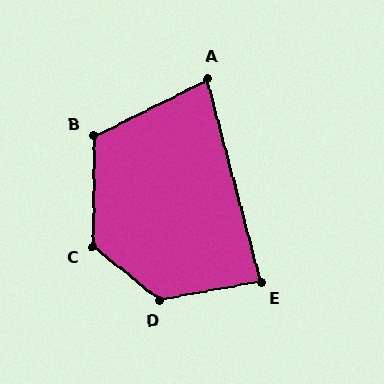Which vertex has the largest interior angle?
D, at approximately 131 degrees.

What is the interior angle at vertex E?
Approximately 86 degrees (approximately right).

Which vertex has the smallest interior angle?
A, at approximately 79 degrees.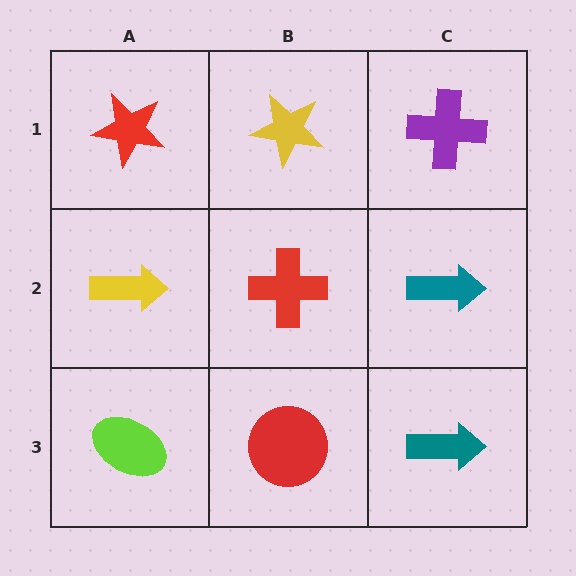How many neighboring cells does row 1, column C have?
2.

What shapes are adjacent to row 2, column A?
A red star (row 1, column A), a lime ellipse (row 3, column A), a red cross (row 2, column B).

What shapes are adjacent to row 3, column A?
A yellow arrow (row 2, column A), a red circle (row 3, column B).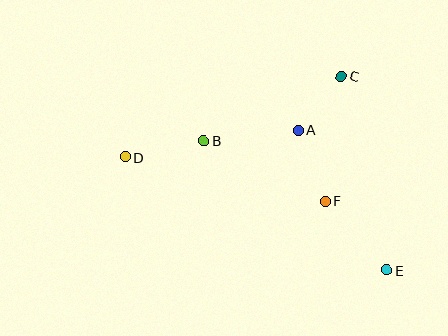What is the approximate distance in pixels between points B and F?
The distance between B and F is approximately 136 pixels.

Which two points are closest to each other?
Points A and C are closest to each other.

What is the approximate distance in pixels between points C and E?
The distance between C and E is approximately 199 pixels.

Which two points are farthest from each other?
Points D and E are farthest from each other.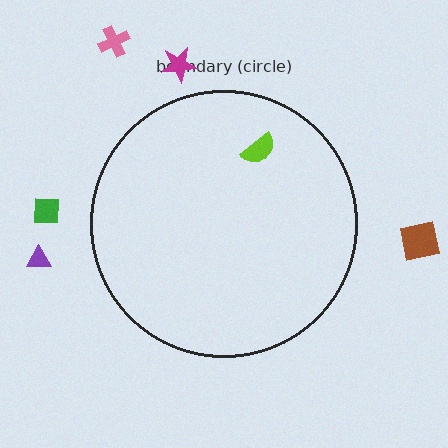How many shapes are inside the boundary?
1 inside, 5 outside.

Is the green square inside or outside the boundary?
Outside.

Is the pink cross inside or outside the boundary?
Outside.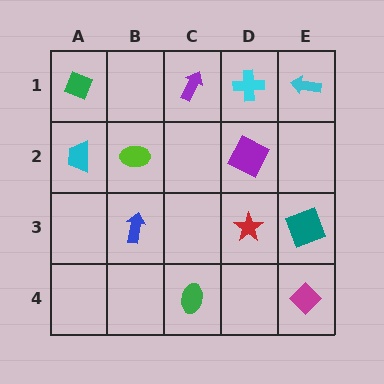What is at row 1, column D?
A cyan cross.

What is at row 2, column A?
A cyan trapezoid.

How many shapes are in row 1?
4 shapes.